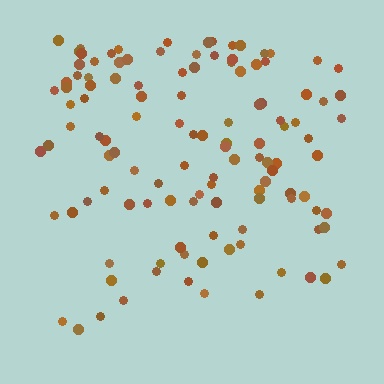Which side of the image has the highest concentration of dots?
The top.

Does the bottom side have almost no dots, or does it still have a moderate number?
Still a moderate number, just noticeably fewer than the top.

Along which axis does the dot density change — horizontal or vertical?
Vertical.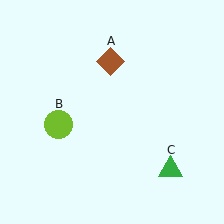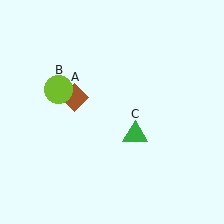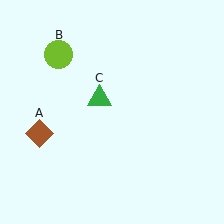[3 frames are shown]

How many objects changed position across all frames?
3 objects changed position: brown diamond (object A), lime circle (object B), green triangle (object C).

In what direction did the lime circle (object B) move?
The lime circle (object B) moved up.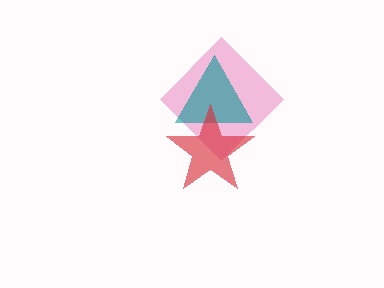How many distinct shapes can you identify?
There are 3 distinct shapes: a pink diamond, a teal triangle, a red star.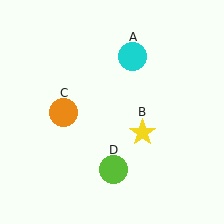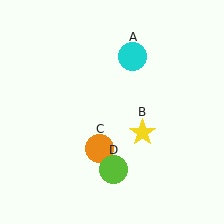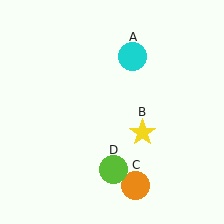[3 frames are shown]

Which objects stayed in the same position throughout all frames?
Cyan circle (object A) and yellow star (object B) and lime circle (object D) remained stationary.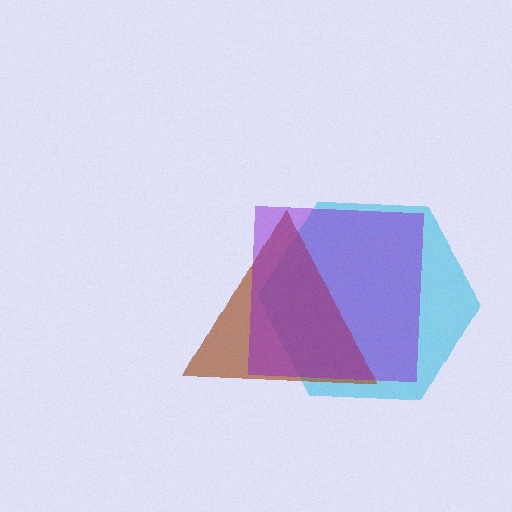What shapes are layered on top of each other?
The layered shapes are: a cyan hexagon, a brown triangle, a purple square.